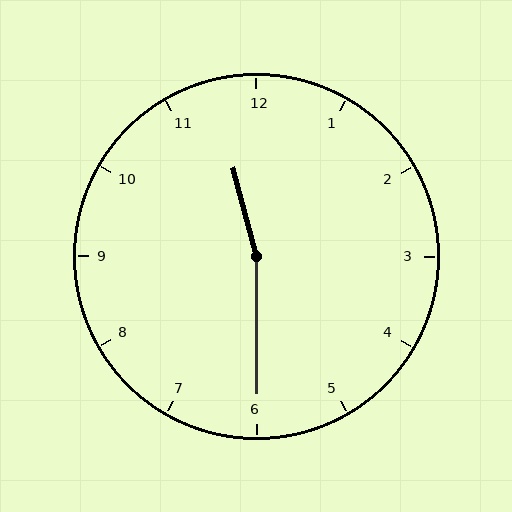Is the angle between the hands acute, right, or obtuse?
It is obtuse.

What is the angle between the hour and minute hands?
Approximately 165 degrees.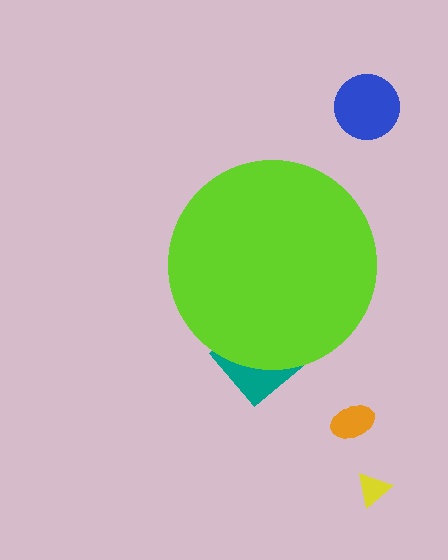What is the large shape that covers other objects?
A lime circle.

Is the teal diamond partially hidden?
Yes, the teal diamond is partially hidden behind the lime circle.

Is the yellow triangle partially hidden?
No, the yellow triangle is fully visible.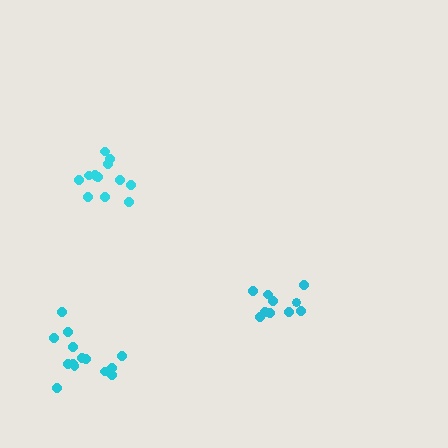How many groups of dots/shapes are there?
There are 3 groups.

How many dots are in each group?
Group 1: 13 dots, Group 2: 10 dots, Group 3: 14 dots (37 total).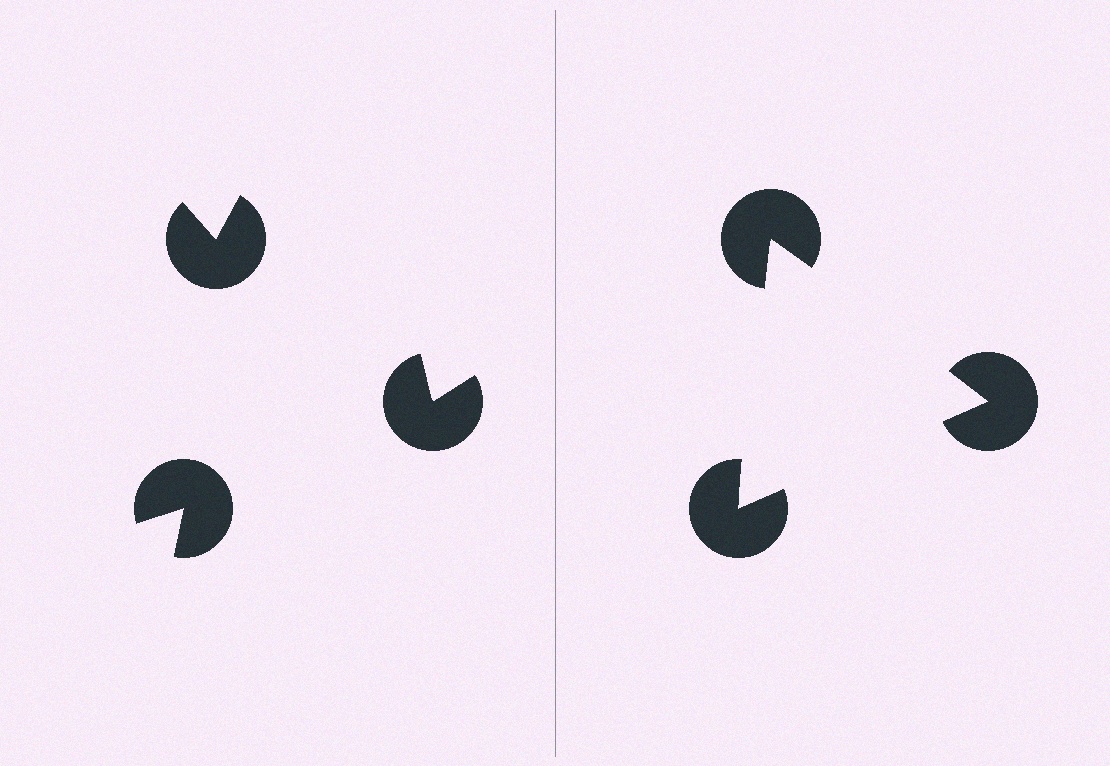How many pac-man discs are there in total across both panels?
6 — 3 on each side.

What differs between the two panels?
The pac-man discs are positioned identically on both sides; only the wedge orientations differ. On the right they align to a triangle; on the left they are misaligned.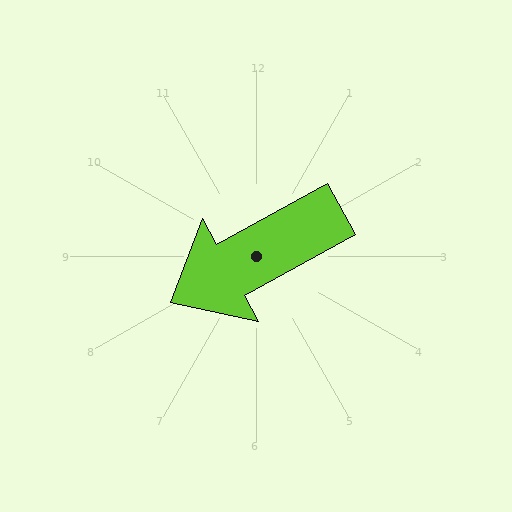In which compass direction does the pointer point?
Southwest.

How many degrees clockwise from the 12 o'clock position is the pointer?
Approximately 241 degrees.